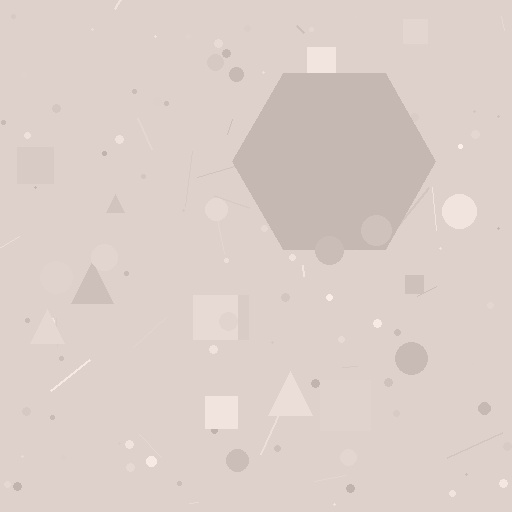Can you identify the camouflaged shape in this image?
The camouflaged shape is a hexagon.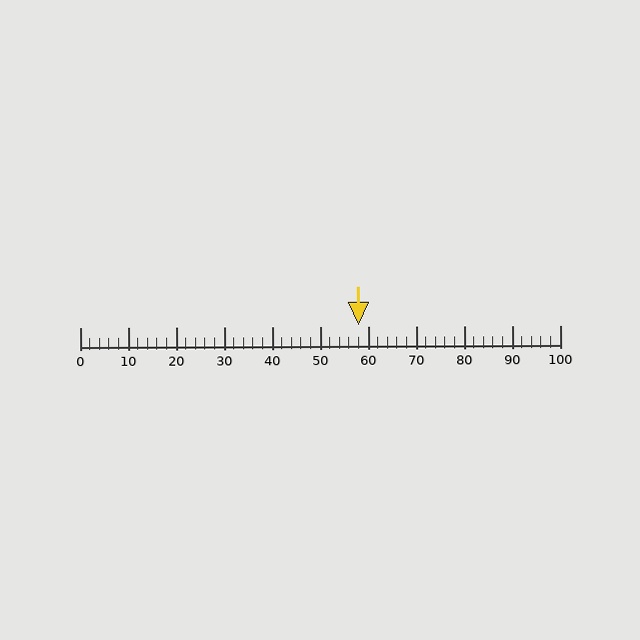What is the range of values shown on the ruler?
The ruler shows values from 0 to 100.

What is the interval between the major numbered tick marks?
The major tick marks are spaced 10 units apart.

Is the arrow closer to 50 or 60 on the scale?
The arrow is closer to 60.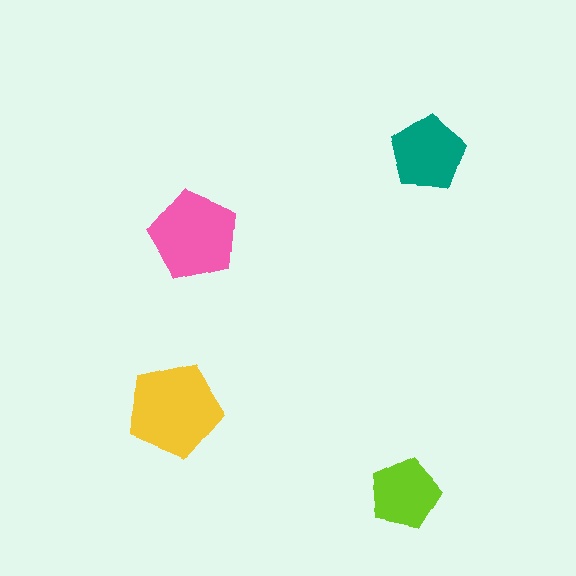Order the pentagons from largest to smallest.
the yellow one, the pink one, the teal one, the lime one.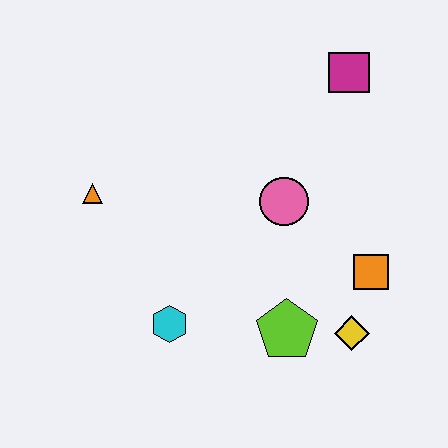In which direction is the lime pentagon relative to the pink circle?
The lime pentagon is below the pink circle.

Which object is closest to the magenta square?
The pink circle is closest to the magenta square.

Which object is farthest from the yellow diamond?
The orange triangle is farthest from the yellow diamond.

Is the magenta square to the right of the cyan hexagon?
Yes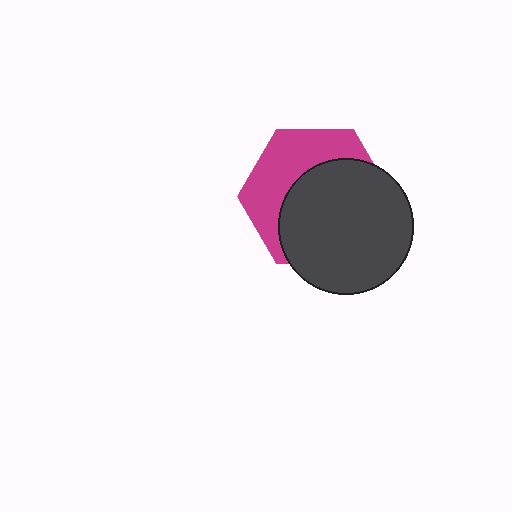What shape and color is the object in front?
The object in front is a dark gray circle.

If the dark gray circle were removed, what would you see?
You would see the complete magenta hexagon.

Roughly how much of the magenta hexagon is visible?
A small part of it is visible (roughly 41%).